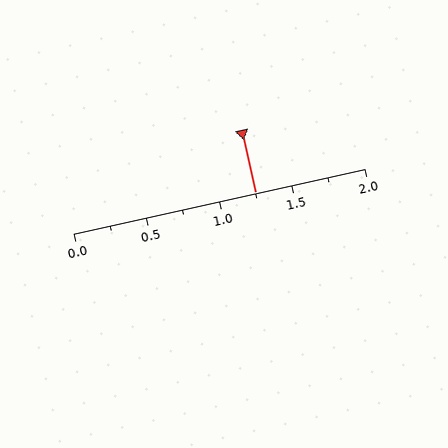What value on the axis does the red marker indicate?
The marker indicates approximately 1.25.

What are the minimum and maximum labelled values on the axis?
The axis runs from 0.0 to 2.0.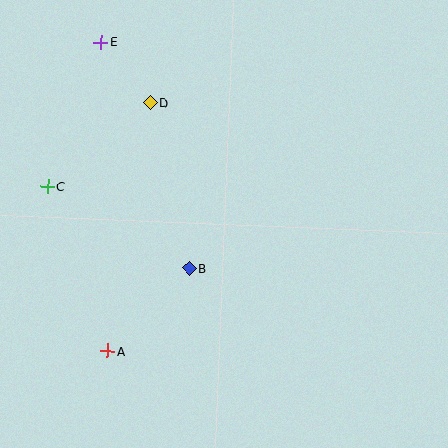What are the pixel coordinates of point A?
Point A is at (107, 351).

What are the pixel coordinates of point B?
Point B is at (190, 268).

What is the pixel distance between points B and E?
The distance between B and E is 243 pixels.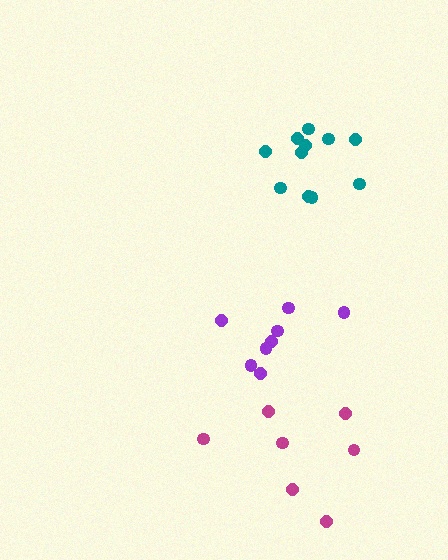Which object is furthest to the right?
The magenta cluster is rightmost.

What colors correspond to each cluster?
The clusters are colored: teal, magenta, purple.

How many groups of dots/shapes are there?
There are 3 groups.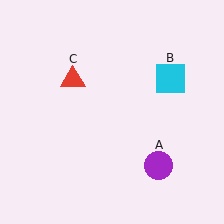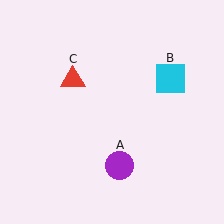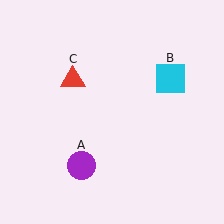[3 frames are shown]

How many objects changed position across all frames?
1 object changed position: purple circle (object A).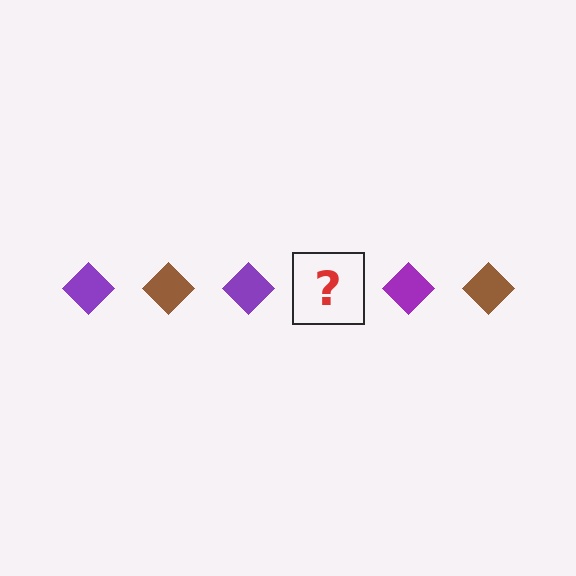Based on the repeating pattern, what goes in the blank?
The blank should be a brown diamond.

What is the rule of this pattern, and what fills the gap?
The rule is that the pattern cycles through purple, brown diamonds. The gap should be filled with a brown diamond.